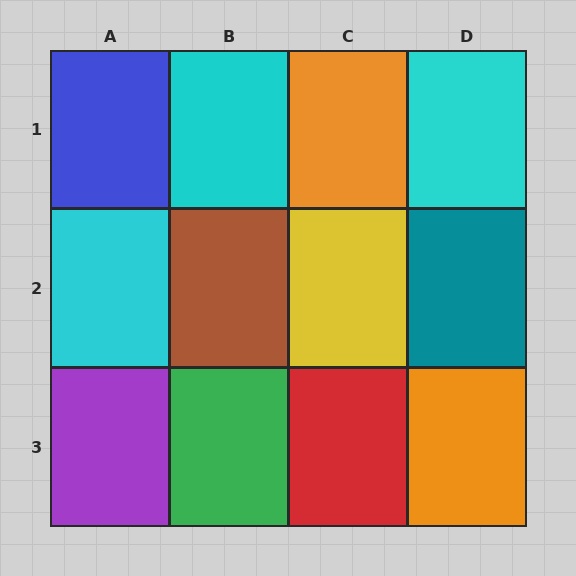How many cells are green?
1 cell is green.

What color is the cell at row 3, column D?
Orange.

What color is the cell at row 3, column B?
Green.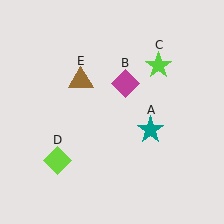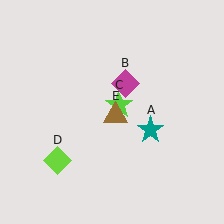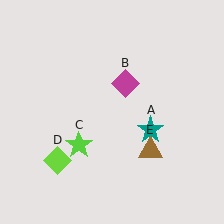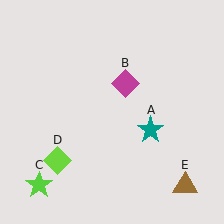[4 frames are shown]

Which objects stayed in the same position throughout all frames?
Teal star (object A) and magenta diamond (object B) and lime diamond (object D) remained stationary.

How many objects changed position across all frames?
2 objects changed position: lime star (object C), brown triangle (object E).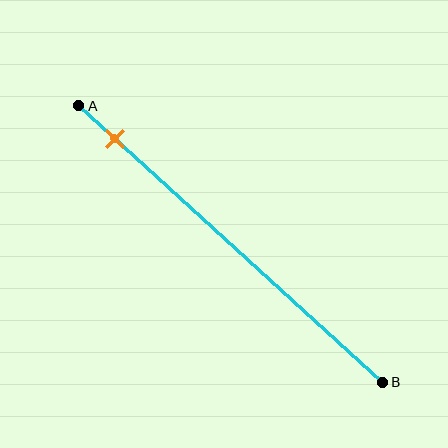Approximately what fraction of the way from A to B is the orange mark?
The orange mark is approximately 10% of the way from A to B.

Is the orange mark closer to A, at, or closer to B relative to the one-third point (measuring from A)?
The orange mark is closer to point A than the one-third point of segment AB.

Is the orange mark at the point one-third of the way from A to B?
No, the mark is at about 10% from A, not at the 33% one-third point.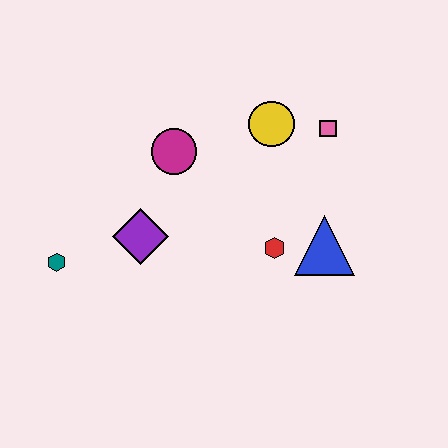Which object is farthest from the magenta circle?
The blue triangle is farthest from the magenta circle.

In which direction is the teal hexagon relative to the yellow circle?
The teal hexagon is to the left of the yellow circle.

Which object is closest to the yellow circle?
The pink square is closest to the yellow circle.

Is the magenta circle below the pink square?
Yes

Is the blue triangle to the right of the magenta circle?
Yes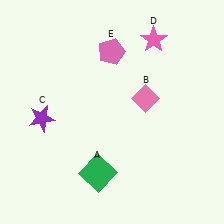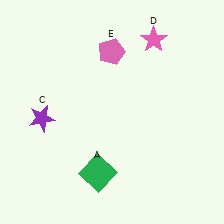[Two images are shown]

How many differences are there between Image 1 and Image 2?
There is 1 difference between the two images.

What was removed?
The pink diamond (B) was removed in Image 2.